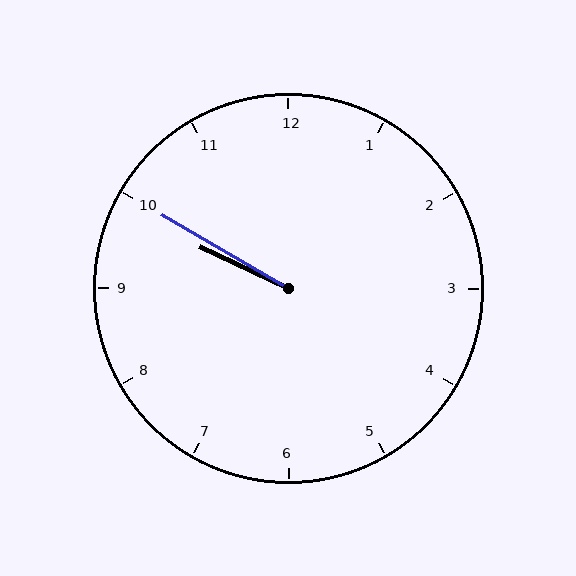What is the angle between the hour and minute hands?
Approximately 5 degrees.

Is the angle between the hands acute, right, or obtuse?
It is acute.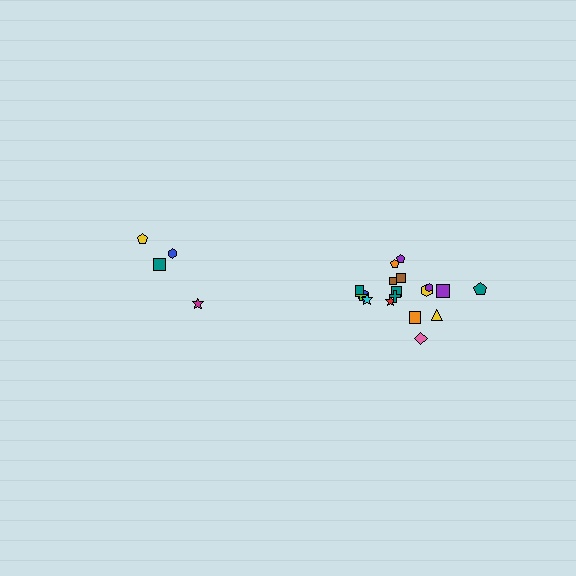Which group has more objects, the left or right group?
The right group.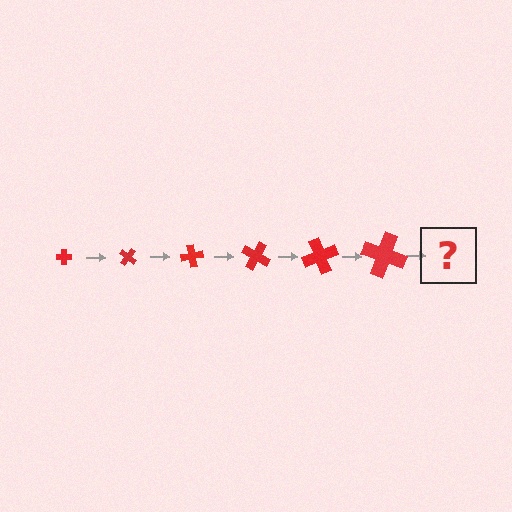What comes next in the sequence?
The next element should be a cross, larger than the previous one and rotated 240 degrees from the start.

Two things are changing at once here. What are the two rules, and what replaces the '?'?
The two rules are that the cross grows larger each step and it rotates 40 degrees each step. The '?' should be a cross, larger than the previous one and rotated 240 degrees from the start.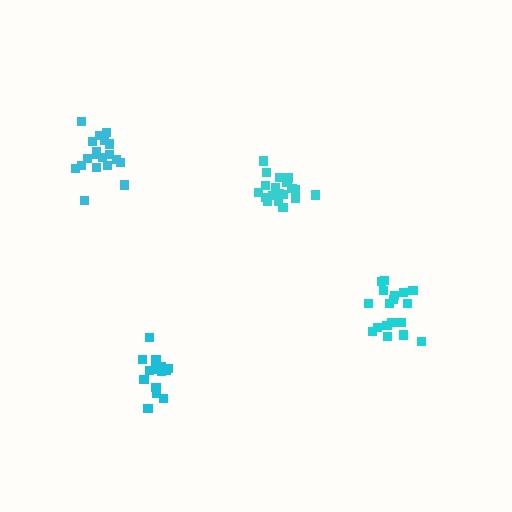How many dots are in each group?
Group 1: 19 dots, Group 2: 15 dots, Group 3: 19 dots, Group 4: 19 dots (72 total).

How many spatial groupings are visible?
There are 4 spatial groupings.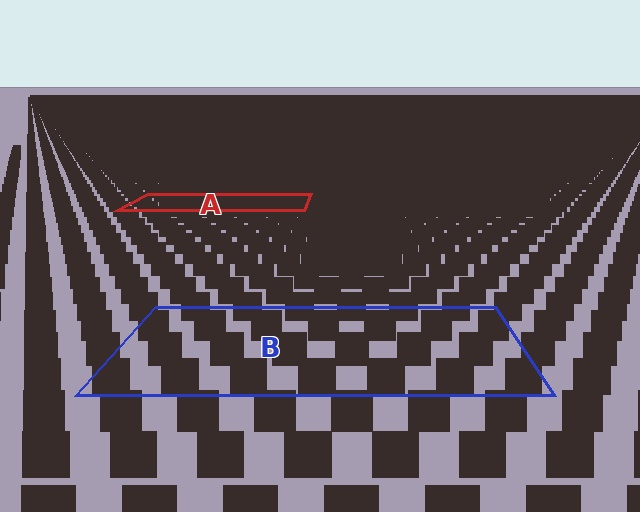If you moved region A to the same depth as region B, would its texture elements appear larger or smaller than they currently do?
They would appear larger. At a closer depth, the same texture elements are projected at a bigger on-screen size.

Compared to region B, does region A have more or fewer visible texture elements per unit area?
Region A has more texture elements per unit area — they are packed more densely because it is farther away.